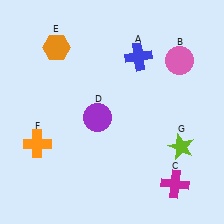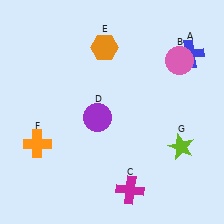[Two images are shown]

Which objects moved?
The objects that moved are: the blue cross (A), the magenta cross (C), the orange hexagon (E).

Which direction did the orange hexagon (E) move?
The orange hexagon (E) moved right.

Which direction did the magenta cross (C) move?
The magenta cross (C) moved left.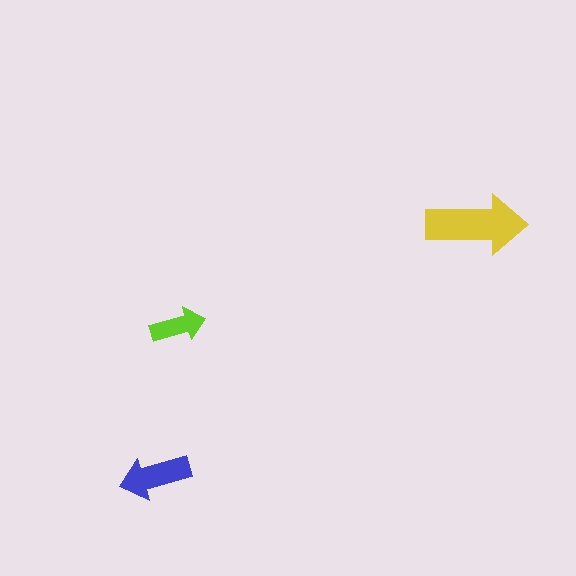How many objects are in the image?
There are 3 objects in the image.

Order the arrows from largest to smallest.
the yellow one, the blue one, the lime one.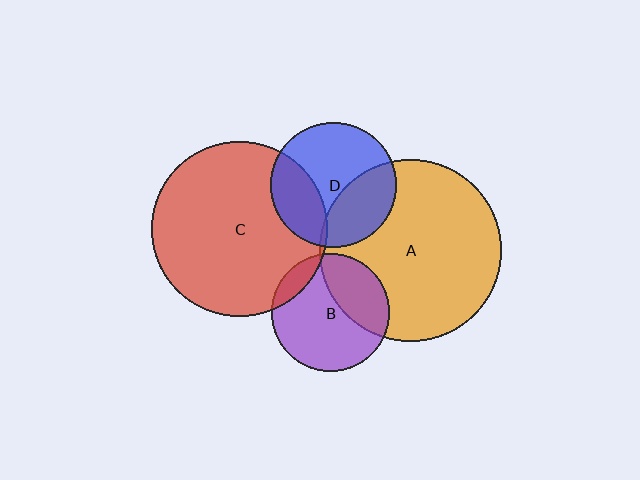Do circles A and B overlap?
Yes.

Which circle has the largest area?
Circle A (orange).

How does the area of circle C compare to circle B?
Approximately 2.2 times.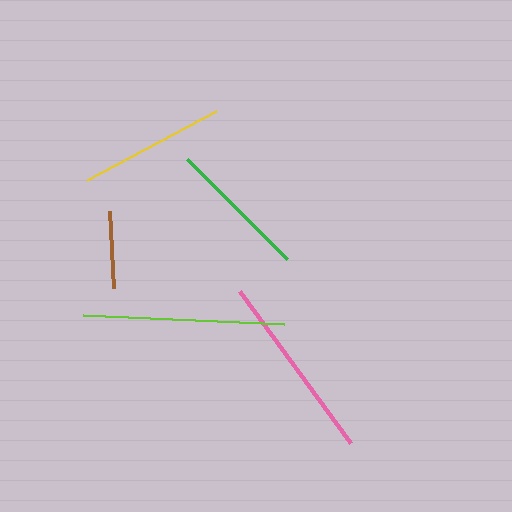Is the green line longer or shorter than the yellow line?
The yellow line is longer than the green line.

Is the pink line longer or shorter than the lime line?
The lime line is longer than the pink line.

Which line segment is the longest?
The lime line is the longest at approximately 201 pixels.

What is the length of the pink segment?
The pink segment is approximately 187 pixels long.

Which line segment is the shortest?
The brown line is the shortest at approximately 78 pixels.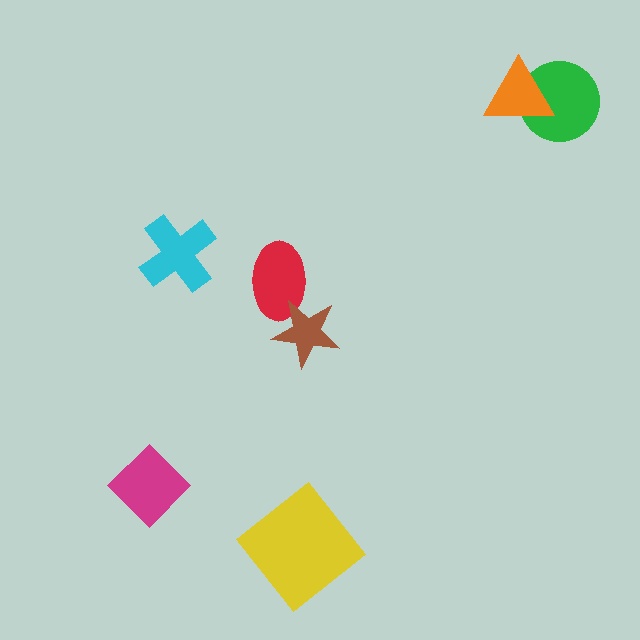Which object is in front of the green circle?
The orange triangle is in front of the green circle.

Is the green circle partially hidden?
Yes, it is partially covered by another shape.